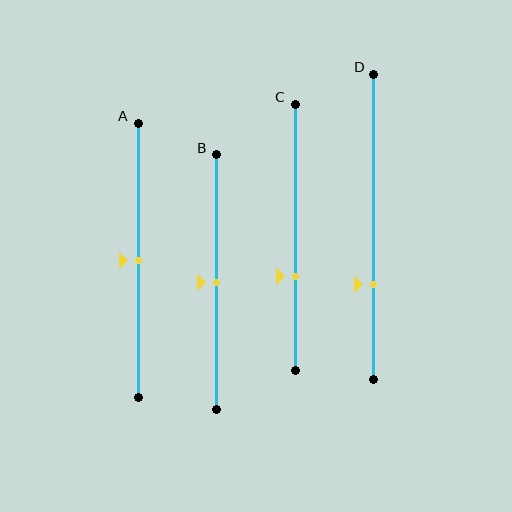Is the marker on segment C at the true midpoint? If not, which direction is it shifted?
No, the marker on segment C is shifted downward by about 15% of the segment length.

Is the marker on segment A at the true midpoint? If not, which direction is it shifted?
Yes, the marker on segment A is at the true midpoint.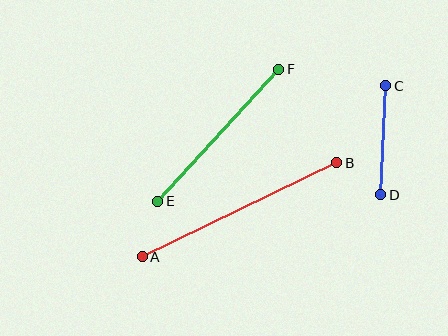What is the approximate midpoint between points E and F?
The midpoint is at approximately (218, 135) pixels.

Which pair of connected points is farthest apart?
Points A and B are farthest apart.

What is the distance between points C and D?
The distance is approximately 109 pixels.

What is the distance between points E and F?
The distance is approximately 179 pixels.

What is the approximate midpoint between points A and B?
The midpoint is at approximately (240, 210) pixels.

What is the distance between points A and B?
The distance is approximately 216 pixels.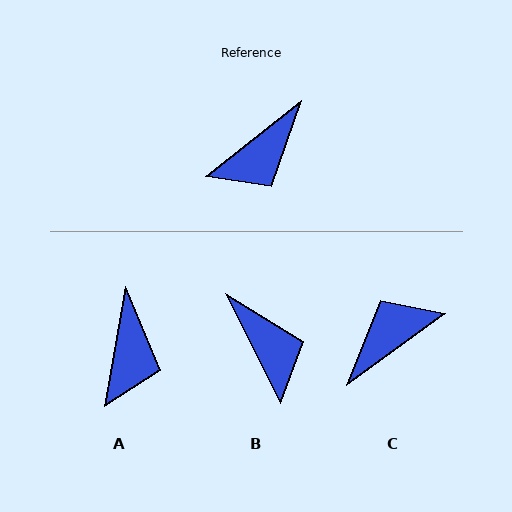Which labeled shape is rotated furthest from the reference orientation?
C, about 177 degrees away.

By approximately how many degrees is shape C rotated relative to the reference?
Approximately 177 degrees counter-clockwise.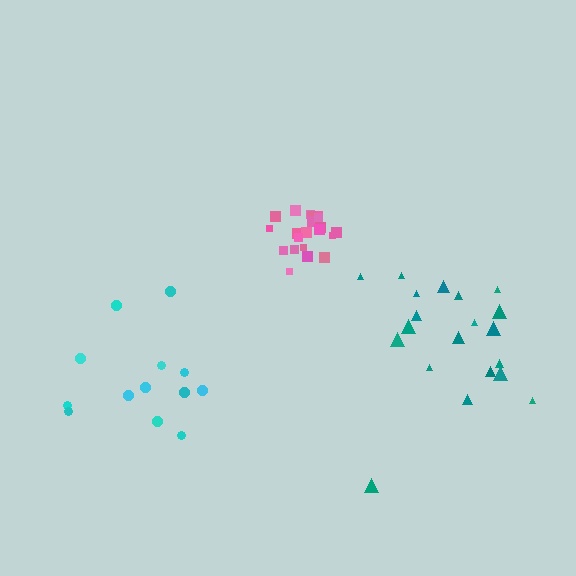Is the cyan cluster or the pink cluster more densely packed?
Pink.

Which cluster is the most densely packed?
Pink.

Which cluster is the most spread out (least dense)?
Teal.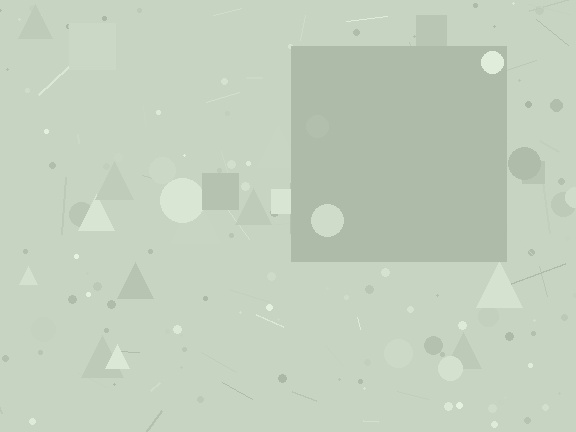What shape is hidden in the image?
A square is hidden in the image.